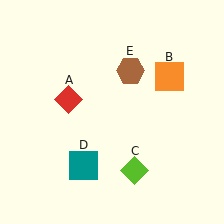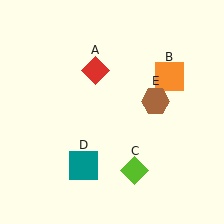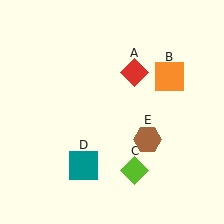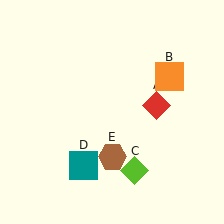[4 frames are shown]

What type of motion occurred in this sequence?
The red diamond (object A), brown hexagon (object E) rotated clockwise around the center of the scene.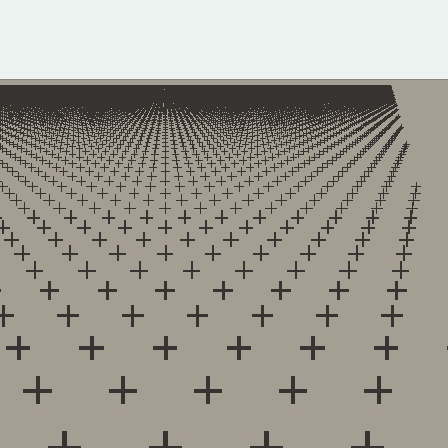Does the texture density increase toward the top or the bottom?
Density increases toward the top.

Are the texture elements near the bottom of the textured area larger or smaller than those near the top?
Larger. Near the bottom, elements are closer to the viewer and appear at a bigger on-screen size.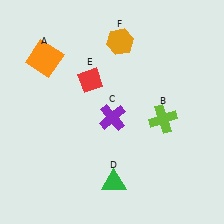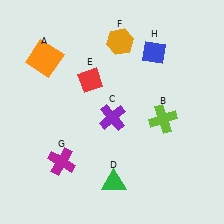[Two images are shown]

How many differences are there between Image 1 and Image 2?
There are 2 differences between the two images.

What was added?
A magenta cross (G), a blue diamond (H) were added in Image 2.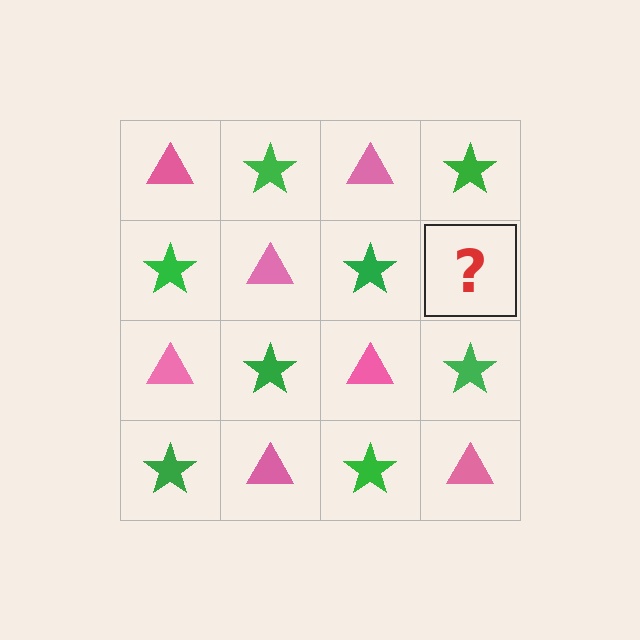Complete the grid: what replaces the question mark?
The question mark should be replaced with a pink triangle.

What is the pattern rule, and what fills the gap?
The rule is that it alternates pink triangle and green star in a checkerboard pattern. The gap should be filled with a pink triangle.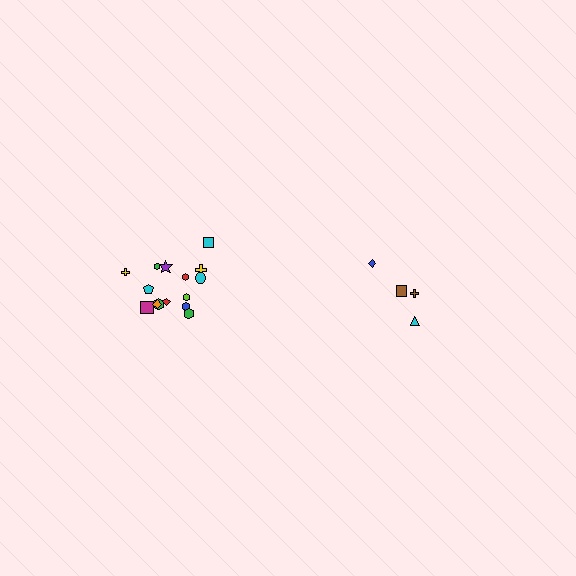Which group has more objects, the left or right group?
The left group.